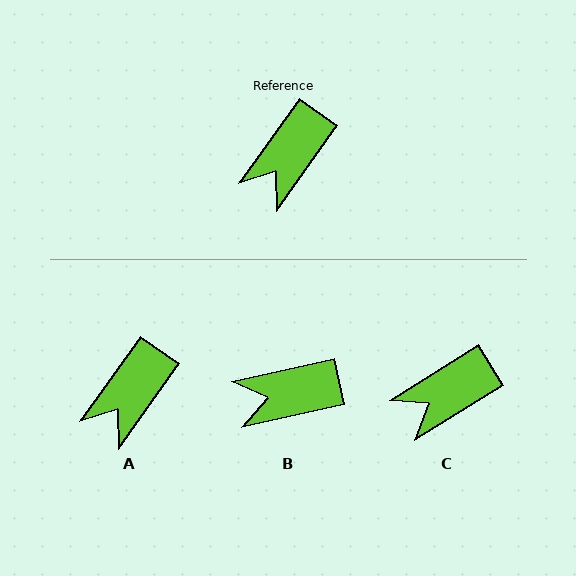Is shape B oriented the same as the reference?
No, it is off by about 42 degrees.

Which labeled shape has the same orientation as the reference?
A.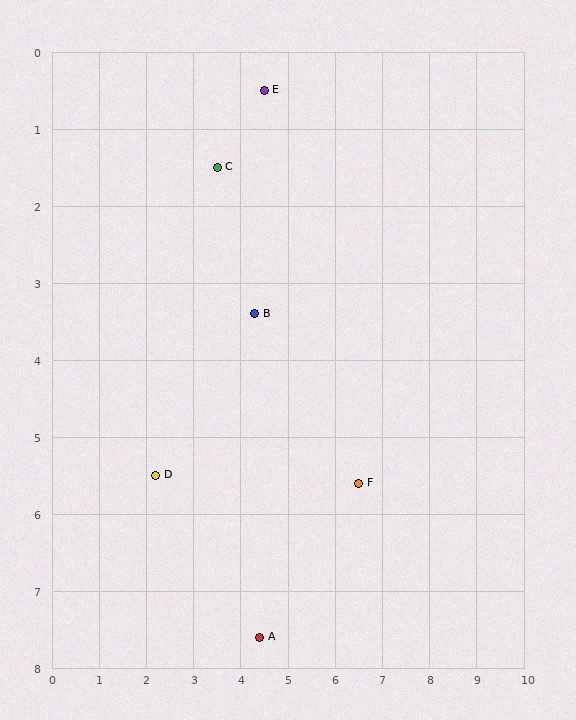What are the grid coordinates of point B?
Point B is at approximately (4.3, 3.4).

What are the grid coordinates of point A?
Point A is at approximately (4.4, 7.6).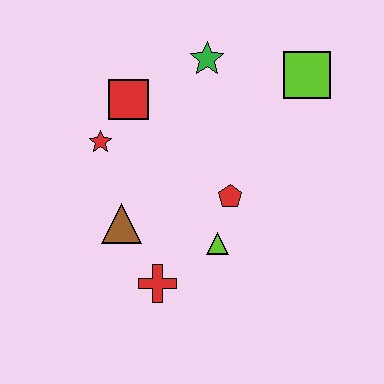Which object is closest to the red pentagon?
The lime triangle is closest to the red pentagon.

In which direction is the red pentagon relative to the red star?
The red pentagon is to the right of the red star.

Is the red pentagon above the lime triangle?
Yes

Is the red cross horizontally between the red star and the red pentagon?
Yes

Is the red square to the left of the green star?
Yes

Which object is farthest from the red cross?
The lime square is farthest from the red cross.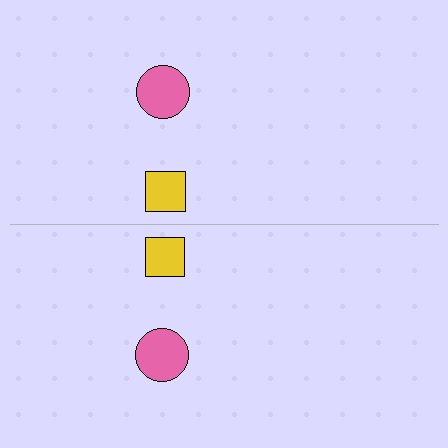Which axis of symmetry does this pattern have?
The pattern has a horizontal axis of symmetry running through the center of the image.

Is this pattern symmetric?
Yes, this pattern has bilateral (reflection) symmetry.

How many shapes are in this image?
There are 4 shapes in this image.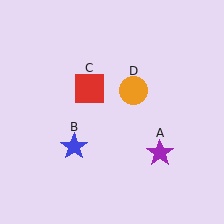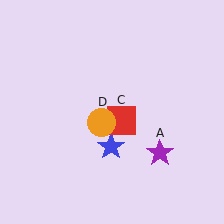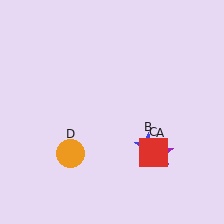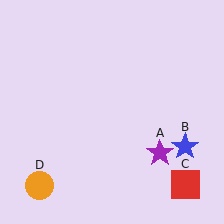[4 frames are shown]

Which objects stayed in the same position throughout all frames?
Purple star (object A) remained stationary.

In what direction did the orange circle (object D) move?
The orange circle (object D) moved down and to the left.